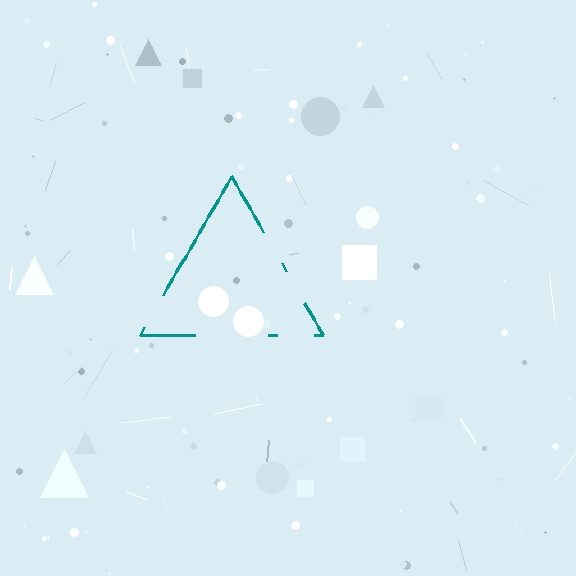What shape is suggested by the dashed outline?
The dashed outline suggests a triangle.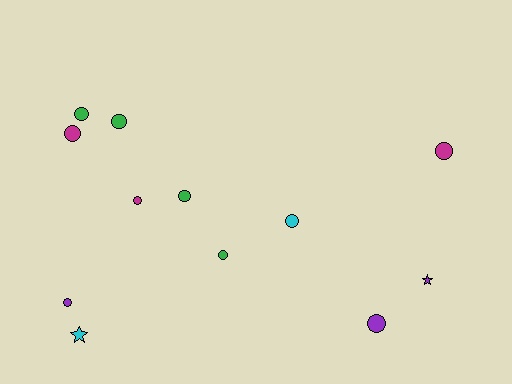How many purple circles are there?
There are 2 purple circles.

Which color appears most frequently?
Green, with 4 objects.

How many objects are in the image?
There are 12 objects.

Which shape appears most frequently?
Circle, with 10 objects.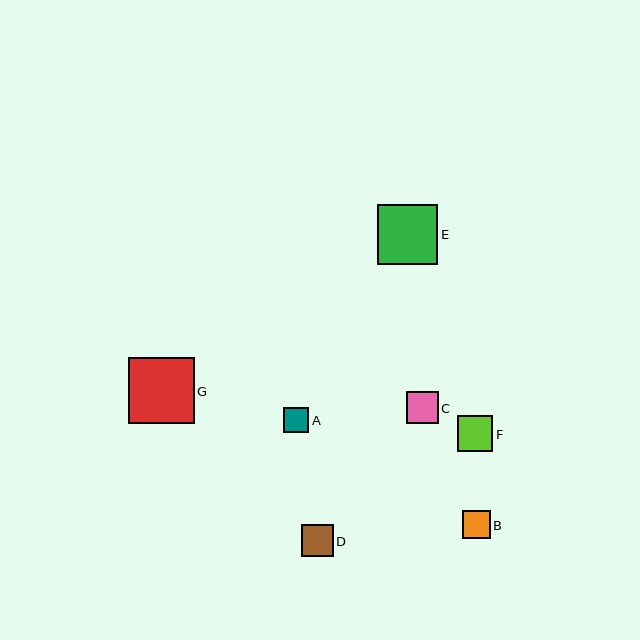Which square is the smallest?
Square A is the smallest with a size of approximately 26 pixels.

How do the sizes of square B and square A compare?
Square B and square A are approximately the same size.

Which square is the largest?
Square G is the largest with a size of approximately 66 pixels.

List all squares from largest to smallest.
From largest to smallest: G, E, F, C, D, B, A.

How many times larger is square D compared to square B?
Square D is approximately 1.1 times the size of square B.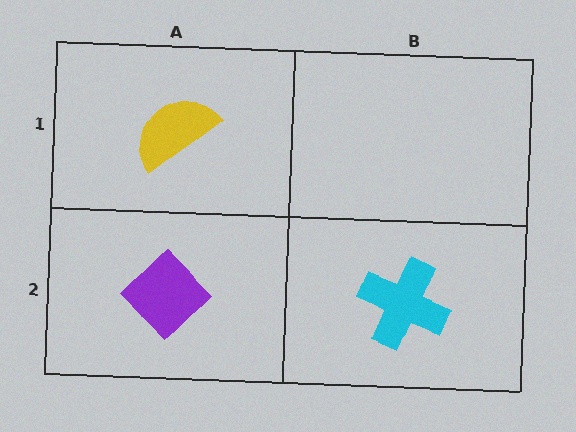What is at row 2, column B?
A cyan cross.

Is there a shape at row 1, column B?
No, that cell is empty.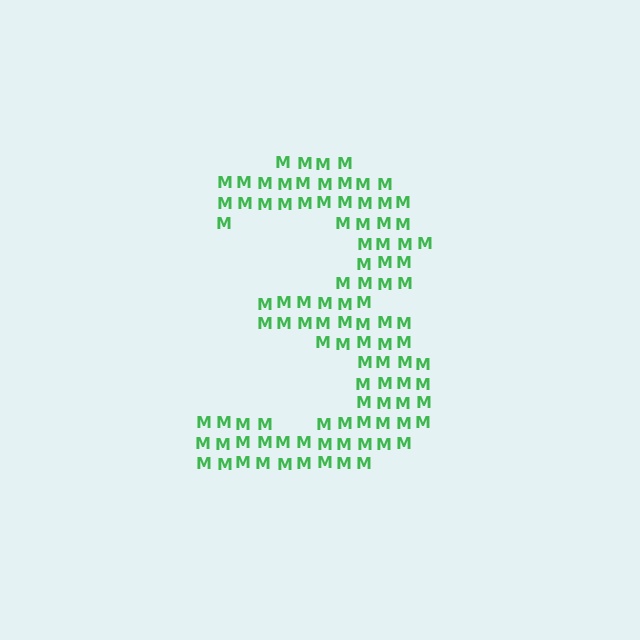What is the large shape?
The large shape is the digit 3.